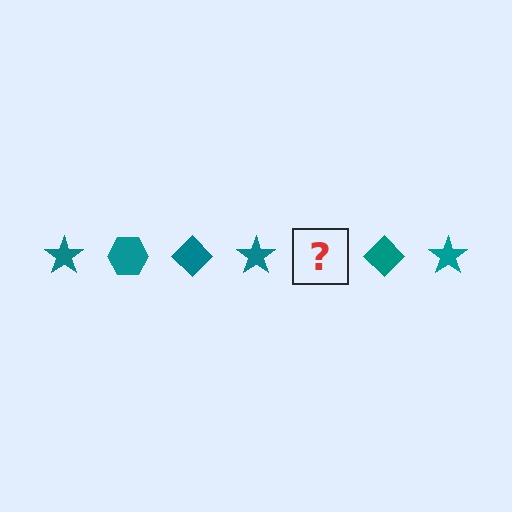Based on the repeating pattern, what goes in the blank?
The blank should be a teal hexagon.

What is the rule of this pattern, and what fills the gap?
The rule is that the pattern cycles through star, hexagon, diamond shapes in teal. The gap should be filled with a teal hexagon.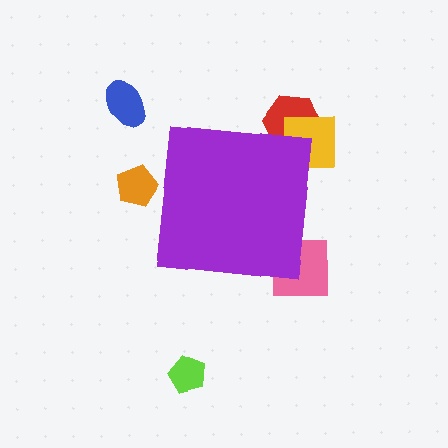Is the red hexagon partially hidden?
Yes, the red hexagon is partially hidden behind the purple square.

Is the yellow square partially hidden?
Yes, the yellow square is partially hidden behind the purple square.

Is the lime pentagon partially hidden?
No, the lime pentagon is fully visible.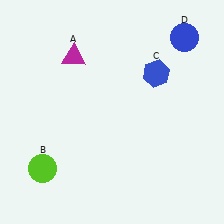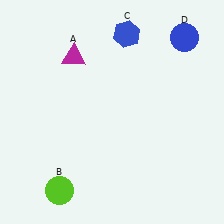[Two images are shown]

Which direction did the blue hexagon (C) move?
The blue hexagon (C) moved up.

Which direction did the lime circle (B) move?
The lime circle (B) moved down.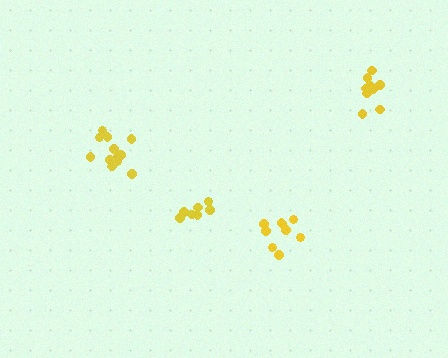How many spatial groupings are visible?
There are 4 spatial groupings.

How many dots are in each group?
Group 1: 12 dots, Group 2: 7 dots, Group 3: 9 dots, Group 4: 9 dots (37 total).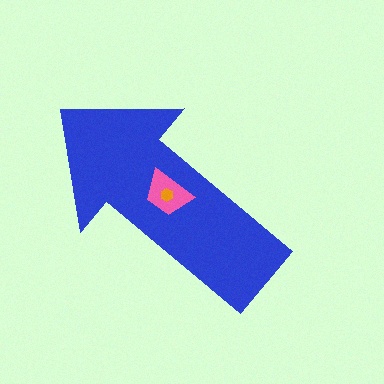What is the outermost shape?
The blue arrow.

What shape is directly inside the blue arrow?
The pink trapezoid.